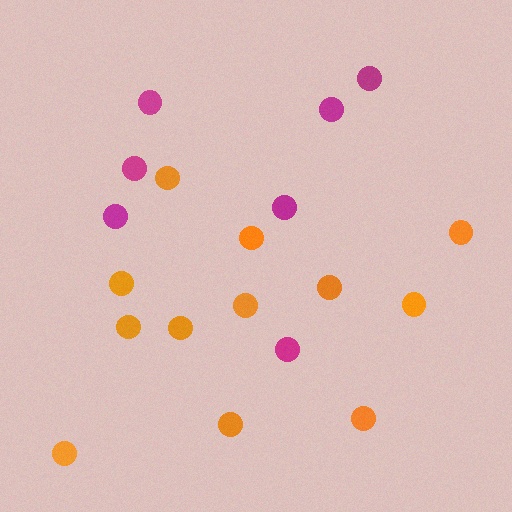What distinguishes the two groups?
There are 2 groups: one group of magenta circles (7) and one group of orange circles (12).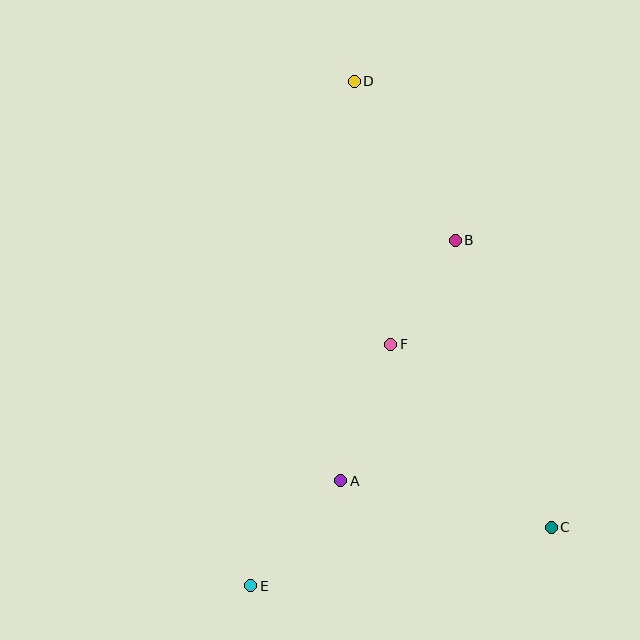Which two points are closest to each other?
Points B and F are closest to each other.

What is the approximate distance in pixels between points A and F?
The distance between A and F is approximately 146 pixels.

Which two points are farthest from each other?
Points D and E are farthest from each other.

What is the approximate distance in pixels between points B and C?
The distance between B and C is approximately 303 pixels.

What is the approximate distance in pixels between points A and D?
The distance between A and D is approximately 400 pixels.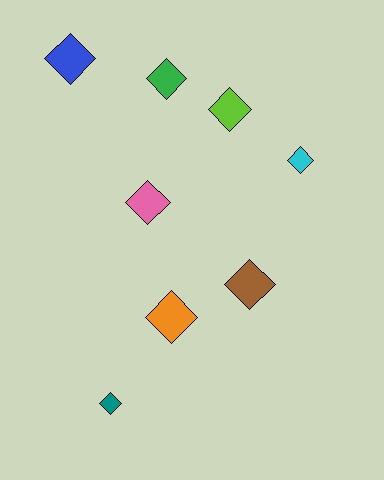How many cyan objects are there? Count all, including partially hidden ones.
There is 1 cyan object.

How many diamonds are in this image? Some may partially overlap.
There are 8 diamonds.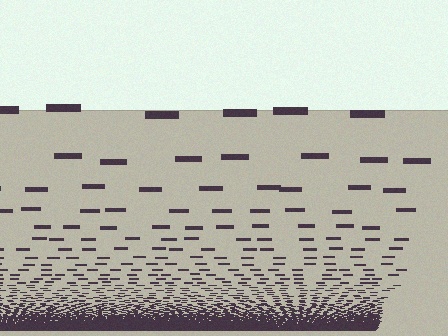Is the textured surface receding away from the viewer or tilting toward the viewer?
The surface appears to tilt toward the viewer. Texture elements get larger and sparser toward the top.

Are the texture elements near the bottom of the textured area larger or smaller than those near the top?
Smaller. The gradient is inverted — elements near the bottom are smaller and denser.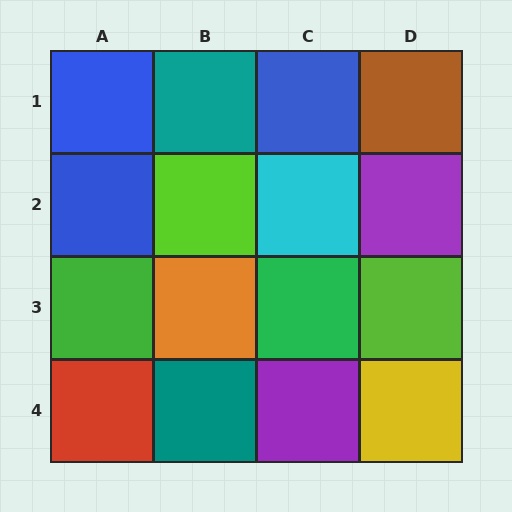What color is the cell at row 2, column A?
Blue.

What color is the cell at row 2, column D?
Purple.